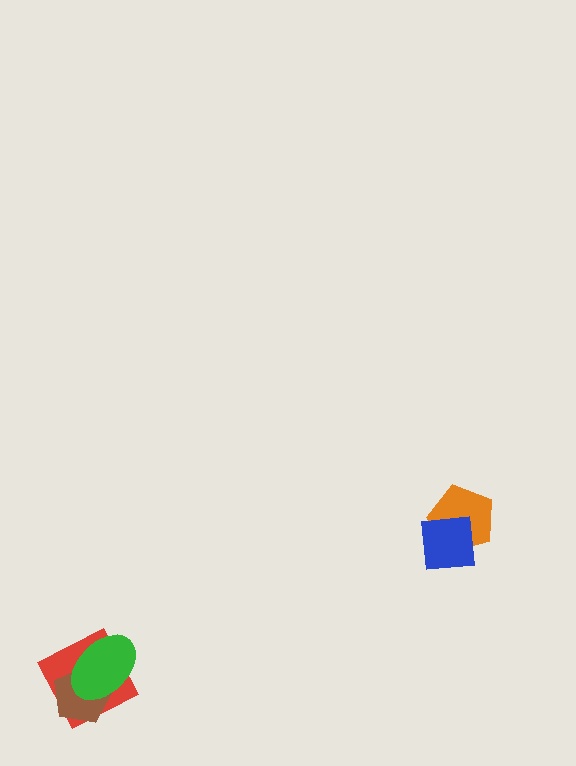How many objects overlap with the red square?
2 objects overlap with the red square.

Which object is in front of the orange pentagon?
The blue square is in front of the orange pentagon.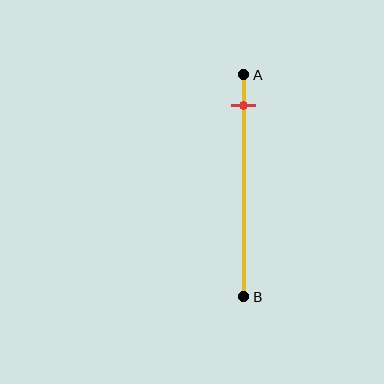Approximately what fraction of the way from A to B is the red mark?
The red mark is approximately 15% of the way from A to B.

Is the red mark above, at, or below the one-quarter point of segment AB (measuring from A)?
The red mark is above the one-quarter point of segment AB.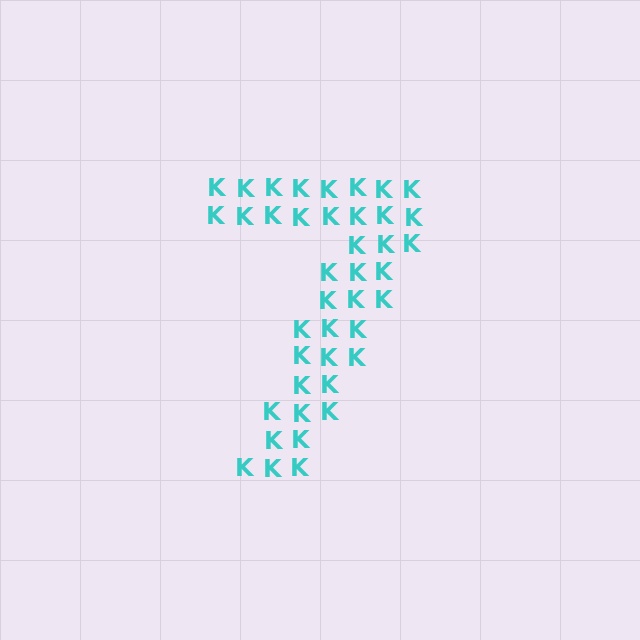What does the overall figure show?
The overall figure shows the digit 7.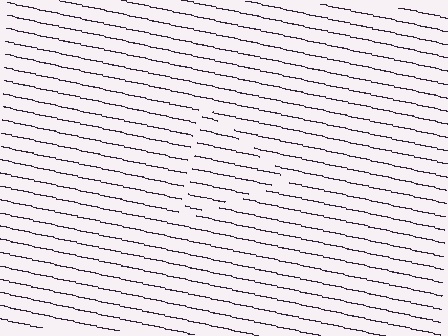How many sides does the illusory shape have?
3 sides — the line-ends trace a triangle.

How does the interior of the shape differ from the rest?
The interior of the shape contains the same grating, shifted by half a period — the contour is defined by the phase discontinuity where line-ends from the inner and outer gratings abut.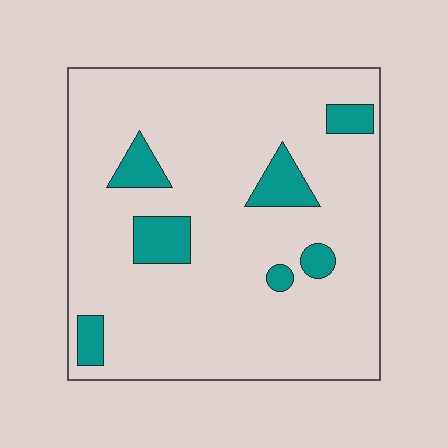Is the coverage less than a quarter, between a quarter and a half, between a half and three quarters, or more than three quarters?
Less than a quarter.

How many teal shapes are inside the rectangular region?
7.